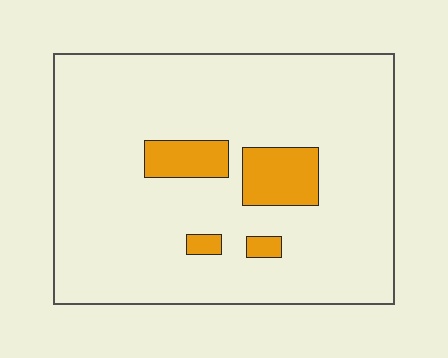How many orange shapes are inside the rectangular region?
4.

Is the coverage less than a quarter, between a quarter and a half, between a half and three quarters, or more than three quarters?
Less than a quarter.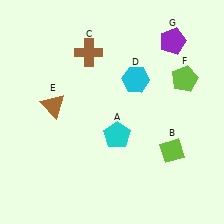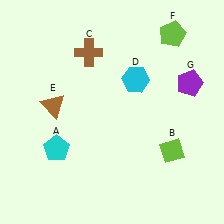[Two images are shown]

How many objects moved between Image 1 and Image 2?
3 objects moved between the two images.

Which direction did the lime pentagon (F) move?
The lime pentagon (F) moved up.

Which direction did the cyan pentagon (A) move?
The cyan pentagon (A) moved left.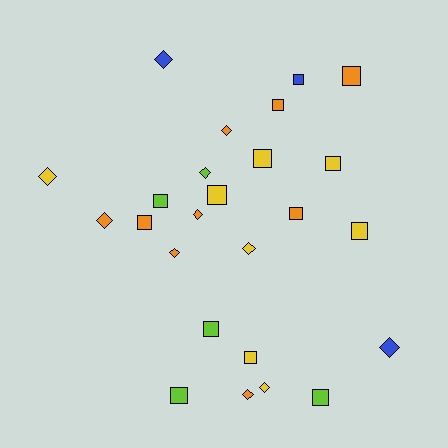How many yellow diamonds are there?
There are 3 yellow diamonds.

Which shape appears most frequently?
Square, with 14 objects.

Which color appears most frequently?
Orange, with 9 objects.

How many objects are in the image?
There are 25 objects.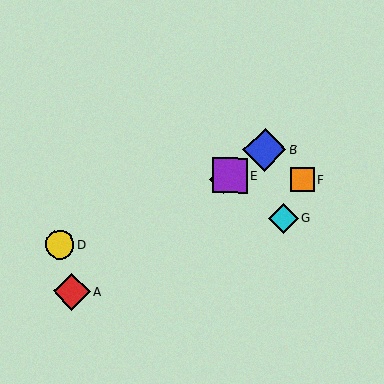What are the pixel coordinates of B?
Object B is at (265, 150).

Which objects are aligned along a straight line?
Objects A, B, C, E are aligned along a straight line.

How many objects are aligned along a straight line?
4 objects (A, B, C, E) are aligned along a straight line.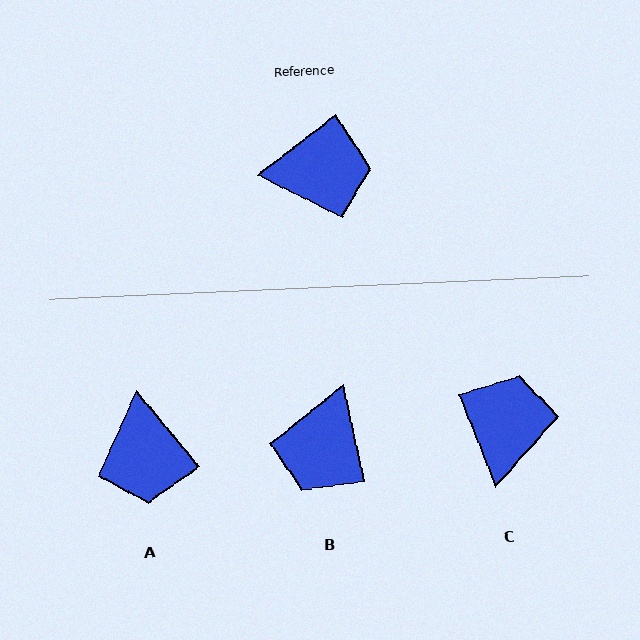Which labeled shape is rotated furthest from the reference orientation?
B, about 115 degrees away.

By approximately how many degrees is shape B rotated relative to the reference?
Approximately 115 degrees clockwise.